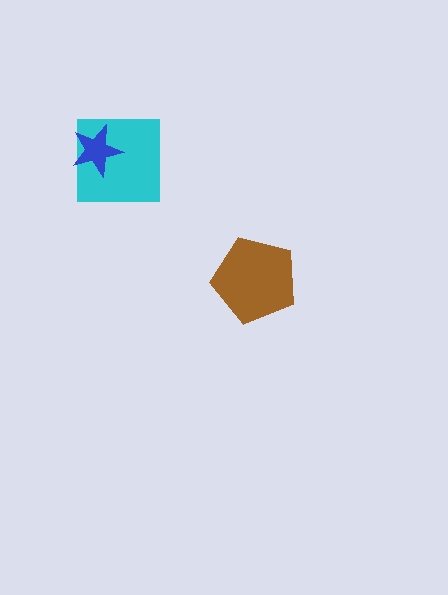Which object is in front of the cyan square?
The blue star is in front of the cyan square.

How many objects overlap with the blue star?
1 object overlaps with the blue star.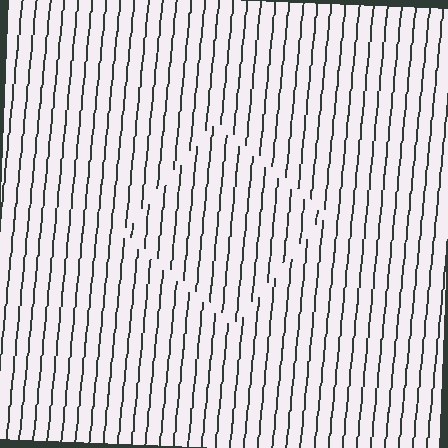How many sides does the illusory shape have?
4 sides — the line-ends trace a square.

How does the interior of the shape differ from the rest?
The interior of the shape contains the same grating, shifted by half a period — the contour is defined by the phase discontinuity where line-ends from the inner and outer gratings abut.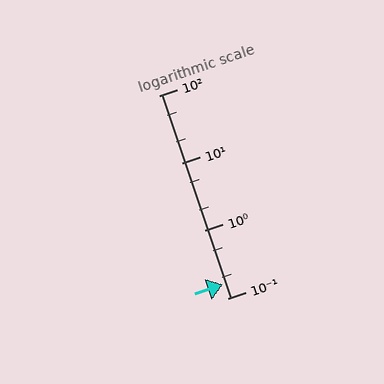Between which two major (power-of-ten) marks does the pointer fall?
The pointer is between 0.1 and 1.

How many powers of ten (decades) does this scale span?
The scale spans 3 decades, from 0.1 to 100.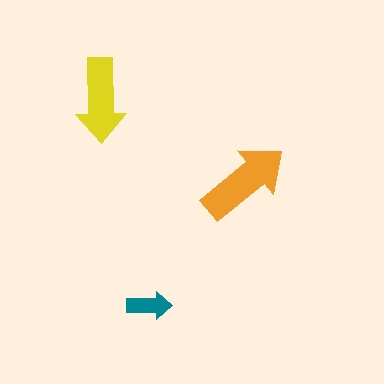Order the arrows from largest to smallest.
the orange one, the yellow one, the teal one.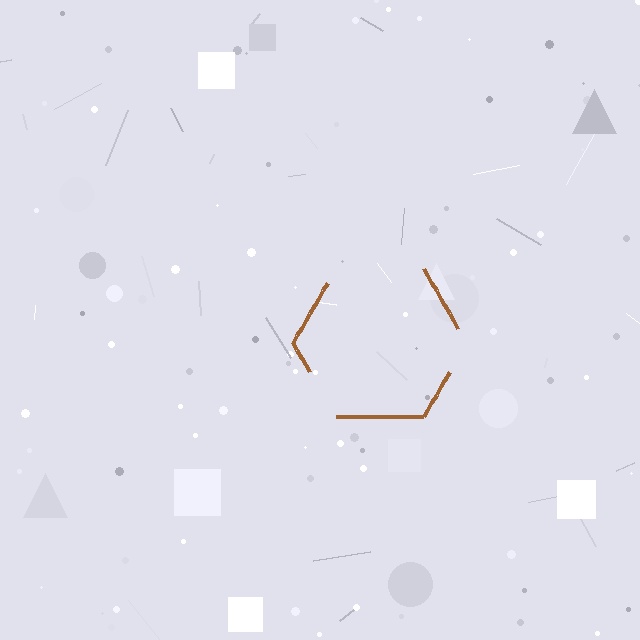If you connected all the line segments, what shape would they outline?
They would outline a hexagon.